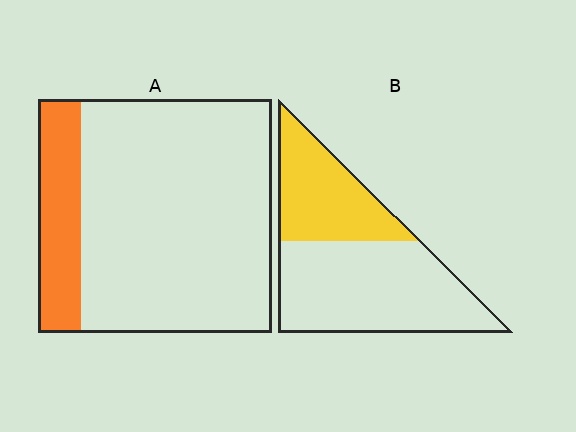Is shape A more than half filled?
No.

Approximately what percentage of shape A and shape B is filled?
A is approximately 20% and B is approximately 35%.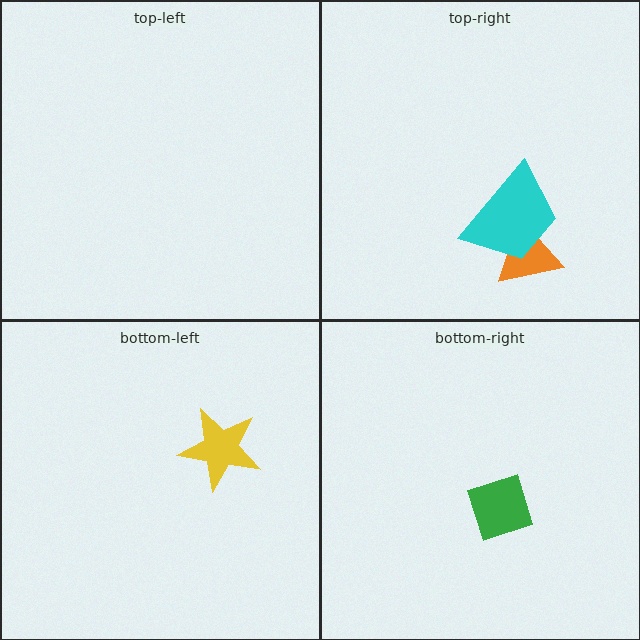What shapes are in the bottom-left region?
The yellow star.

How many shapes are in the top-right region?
2.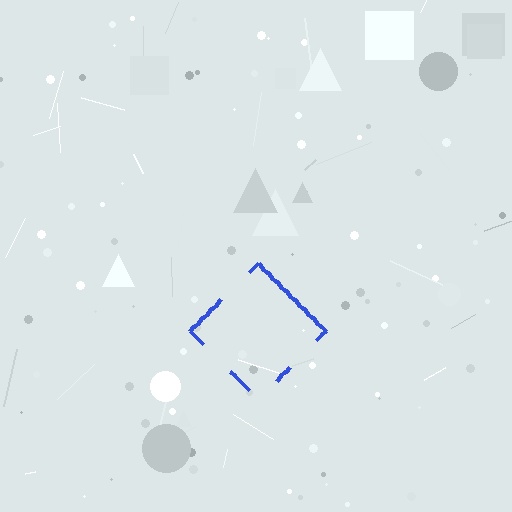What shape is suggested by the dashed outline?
The dashed outline suggests a diamond.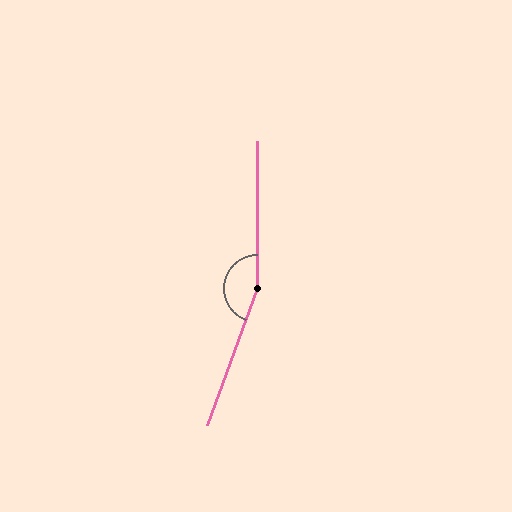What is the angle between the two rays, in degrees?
Approximately 159 degrees.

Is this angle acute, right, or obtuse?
It is obtuse.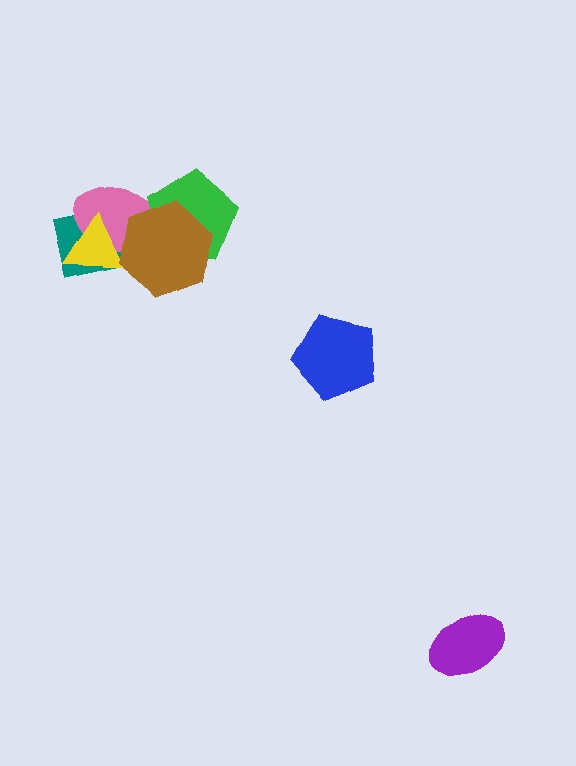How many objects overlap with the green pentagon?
3 objects overlap with the green pentagon.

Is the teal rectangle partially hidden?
Yes, it is partially covered by another shape.